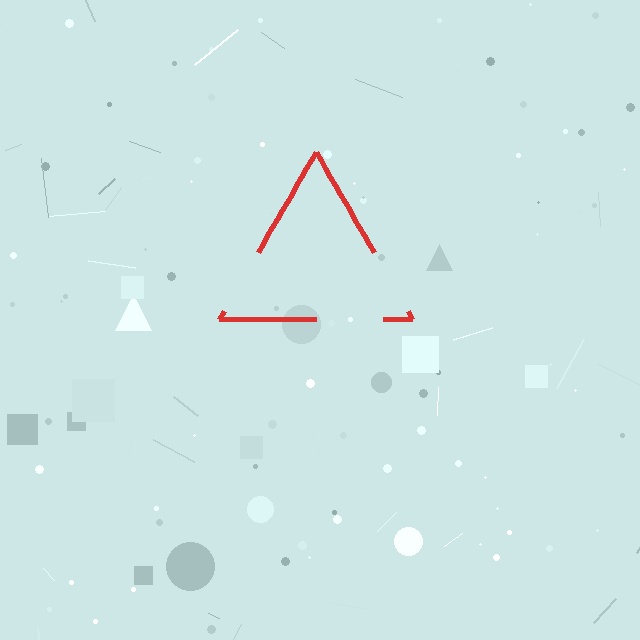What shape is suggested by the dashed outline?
The dashed outline suggests a triangle.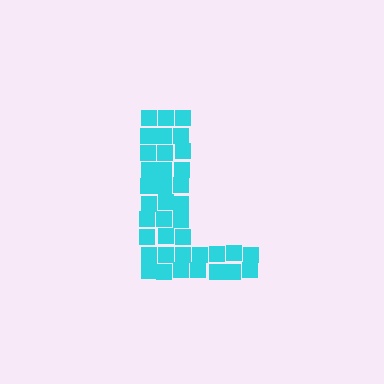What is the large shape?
The large shape is the letter L.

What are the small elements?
The small elements are squares.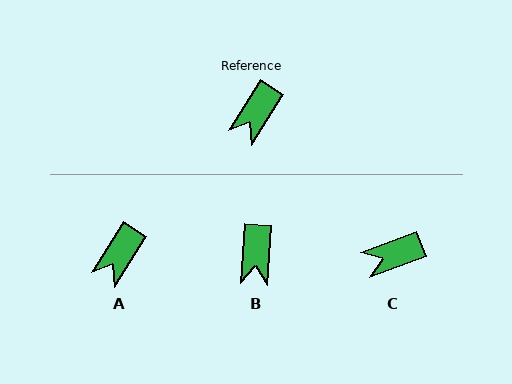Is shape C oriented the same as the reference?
No, it is off by about 37 degrees.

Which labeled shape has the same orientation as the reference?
A.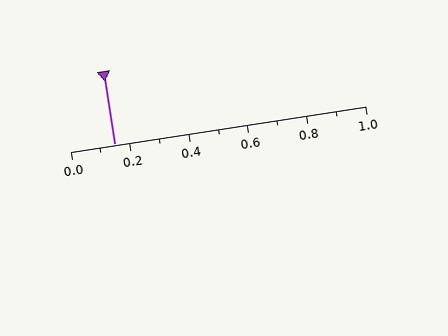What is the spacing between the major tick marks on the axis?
The major ticks are spaced 0.2 apart.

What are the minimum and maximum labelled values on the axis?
The axis runs from 0.0 to 1.0.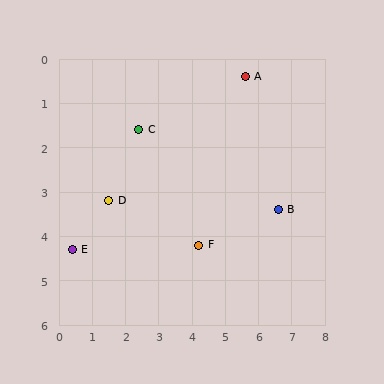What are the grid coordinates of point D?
Point D is at approximately (1.5, 3.2).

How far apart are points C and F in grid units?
Points C and F are about 3.2 grid units apart.